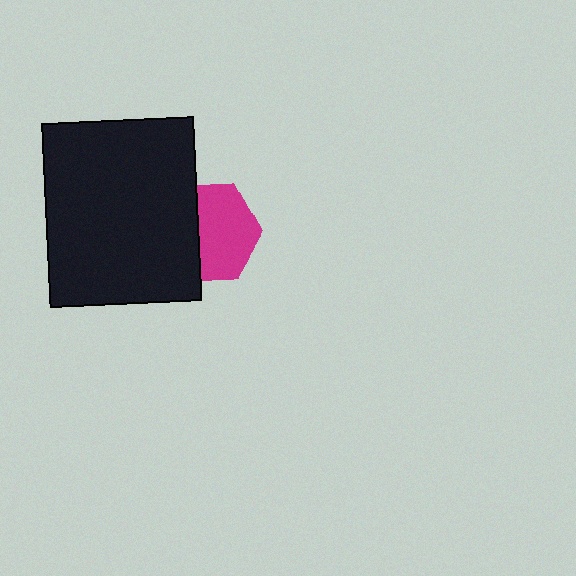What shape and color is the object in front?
The object in front is a black rectangle.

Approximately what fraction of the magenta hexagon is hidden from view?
Roughly 39% of the magenta hexagon is hidden behind the black rectangle.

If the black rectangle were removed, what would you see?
You would see the complete magenta hexagon.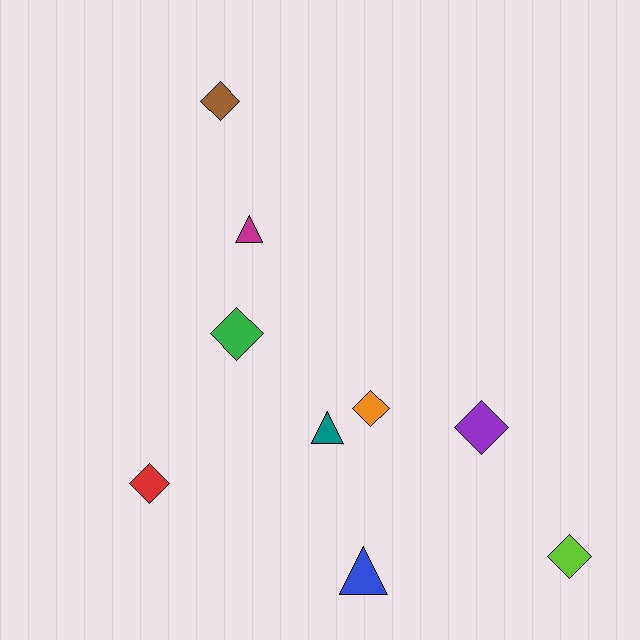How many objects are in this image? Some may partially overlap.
There are 9 objects.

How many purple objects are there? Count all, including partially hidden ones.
There is 1 purple object.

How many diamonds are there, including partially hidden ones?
There are 6 diamonds.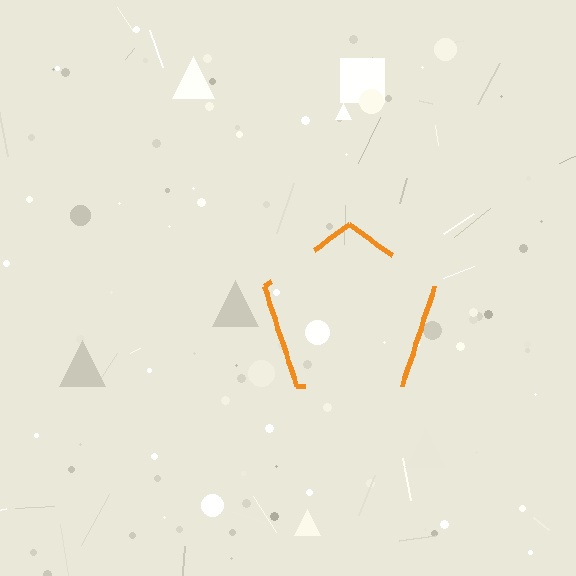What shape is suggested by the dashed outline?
The dashed outline suggests a pentagon.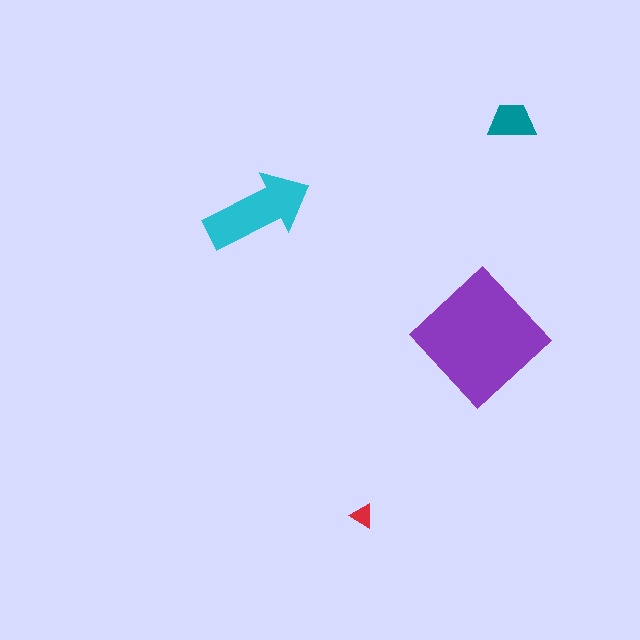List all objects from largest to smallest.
The purple diamond, the cyan arrow, the teal trapezoid, the red triangle.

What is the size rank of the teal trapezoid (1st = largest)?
3rd.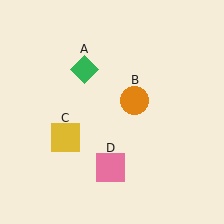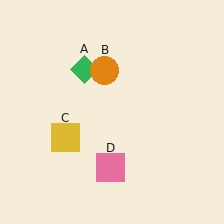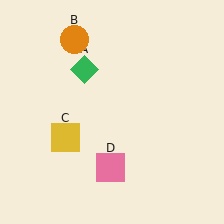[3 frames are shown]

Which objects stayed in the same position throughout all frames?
Green diamond (object A) and yellow square (object C) and pink square (object D) remained stationary.